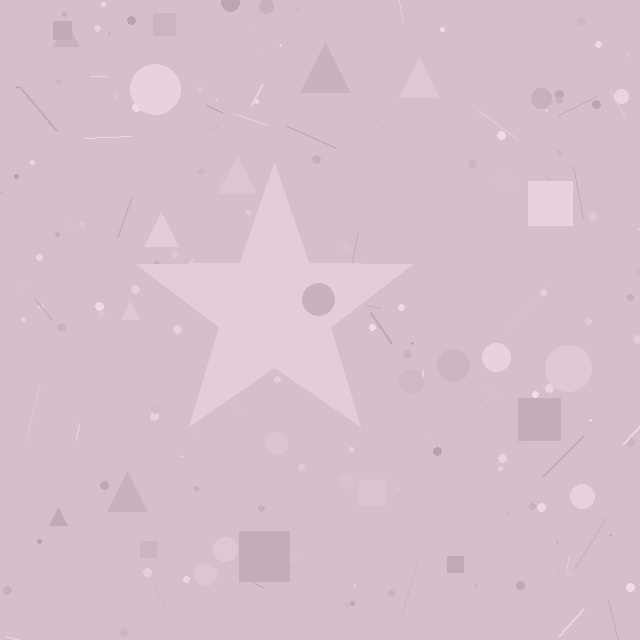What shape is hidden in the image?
A star is hidden in the image.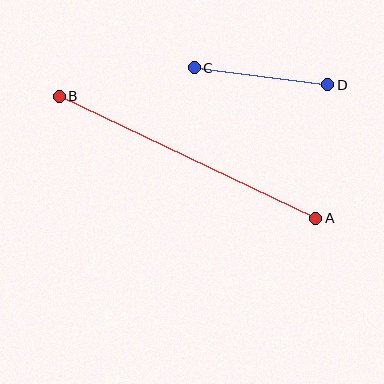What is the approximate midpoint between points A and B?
The midpoint is at approximately (188, 157) pixels.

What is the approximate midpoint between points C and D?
The midpoint is at approximately (261, 76) pixels.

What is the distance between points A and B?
The distance is approximately 284 pixels.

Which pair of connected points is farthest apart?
Points A and B are farthest apart.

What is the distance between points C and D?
The distance is approximately 135 pixels.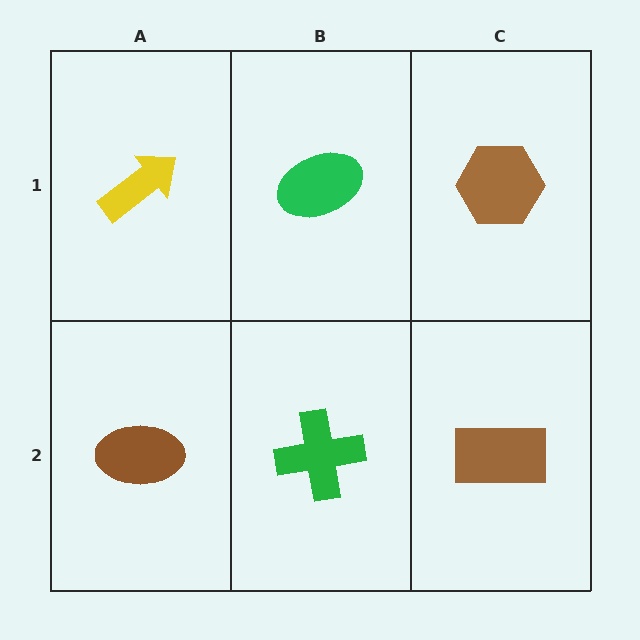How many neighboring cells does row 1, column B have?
3.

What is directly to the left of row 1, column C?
A green ellipse.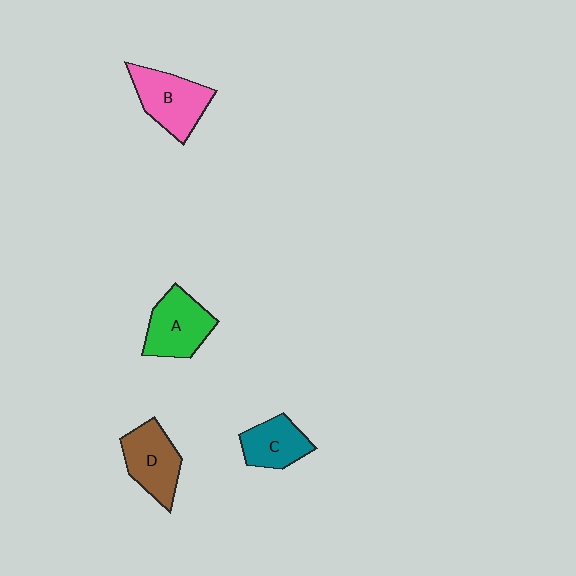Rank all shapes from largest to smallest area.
From largest to smallest: B (pink), A (green), D (brown), C (teal).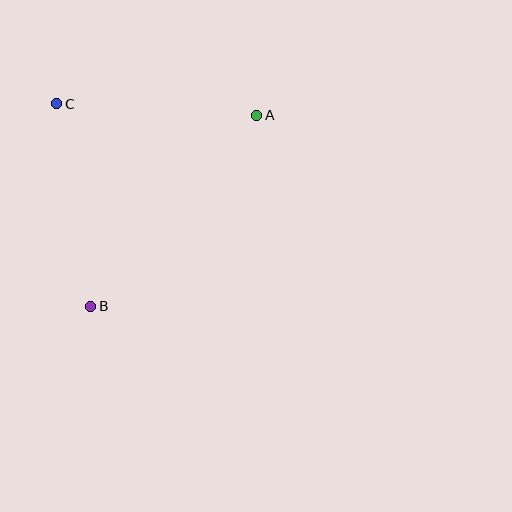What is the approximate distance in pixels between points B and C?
The distance between B and C is approximately 205 pixels.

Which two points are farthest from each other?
Points A and B are farthest from each other.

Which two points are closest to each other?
Points A and C are closest to each other.